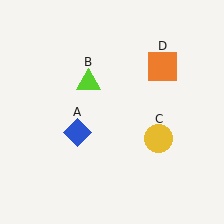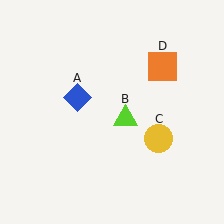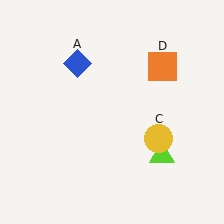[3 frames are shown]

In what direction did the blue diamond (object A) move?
The blue diamond (object A) moved up.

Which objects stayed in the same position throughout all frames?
Yellow circle (object C) and orange square (object D) remained stationary.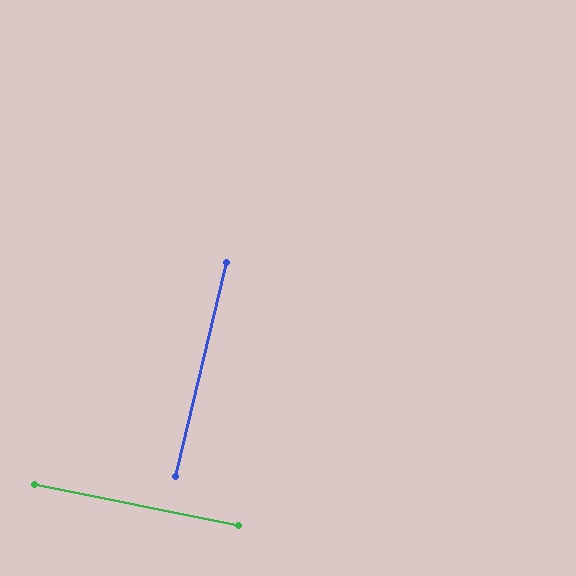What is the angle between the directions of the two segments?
Approximately 88 degrees.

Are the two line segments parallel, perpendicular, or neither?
Perpendicular — they meet at approximately 88°.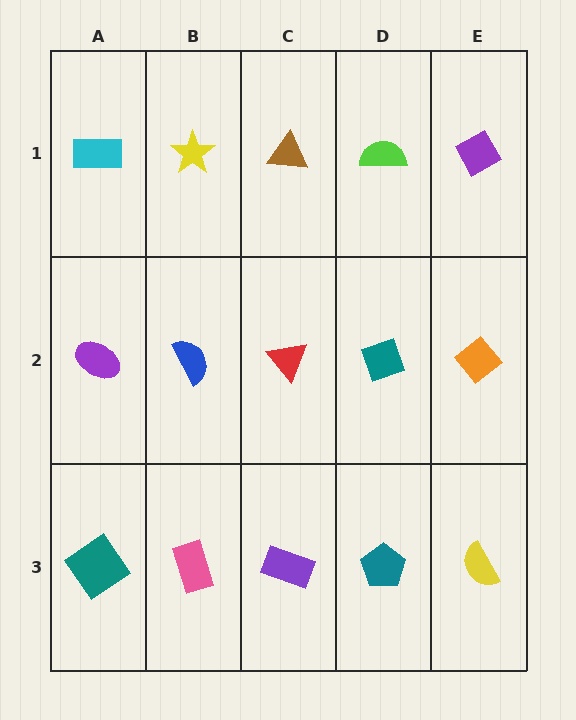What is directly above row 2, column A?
A cyan rectangle.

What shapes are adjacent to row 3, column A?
A purple ellipse (row 2, column A), a pink rectangle (row 3, column B).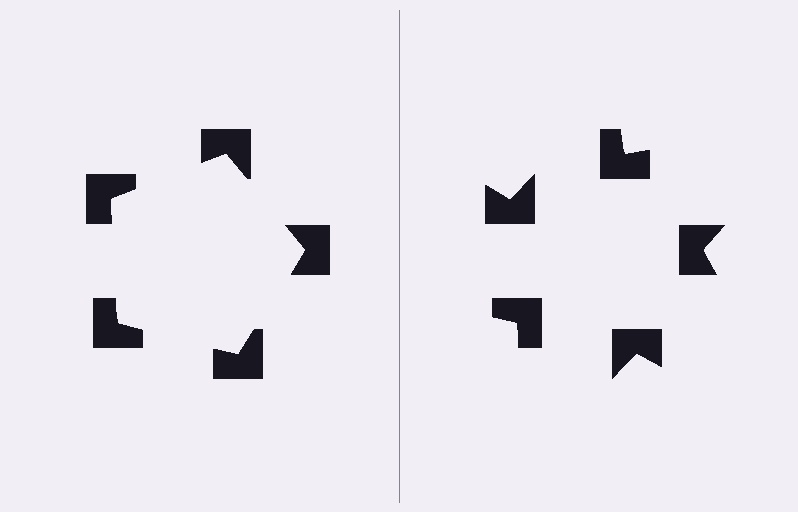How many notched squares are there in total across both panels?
10 — 5 on each side.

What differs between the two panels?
The notched squares are positioned identically on both sides; only the wedge orientations differ. On the left they align to a pentagon; on the right they are misaligned.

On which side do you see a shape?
An illusory pentagon appears on the left side. On the right side the wedge cuts are rotated, so no coherent shape forms.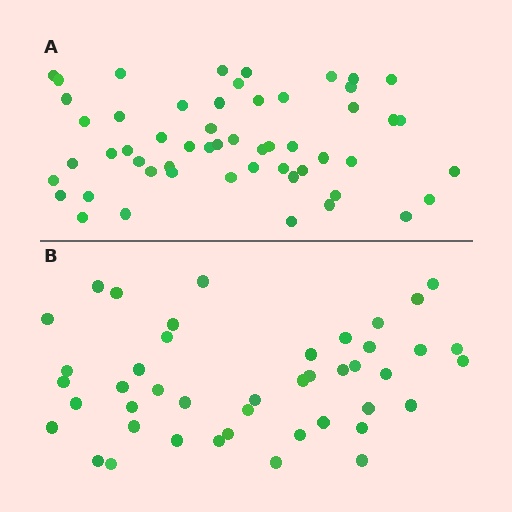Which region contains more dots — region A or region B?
Region A (the top region) has more dots.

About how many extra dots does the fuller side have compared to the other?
Region A has roughly 10 or so more dots than region B.